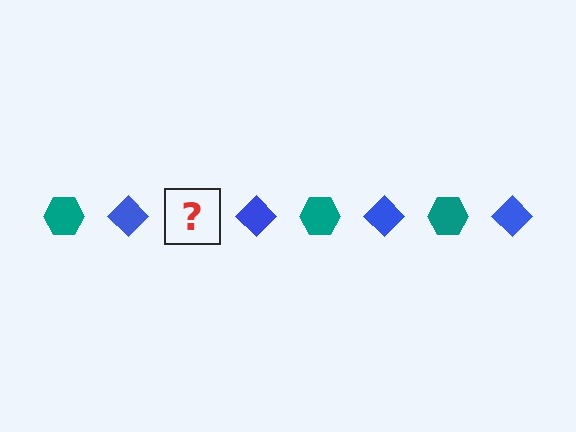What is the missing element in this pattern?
The missing element is a teal hexagon.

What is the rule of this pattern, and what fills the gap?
The rule is that the pattern alternates between teal hexagon and blue diamond. The gap should be filled with a teal hexagon.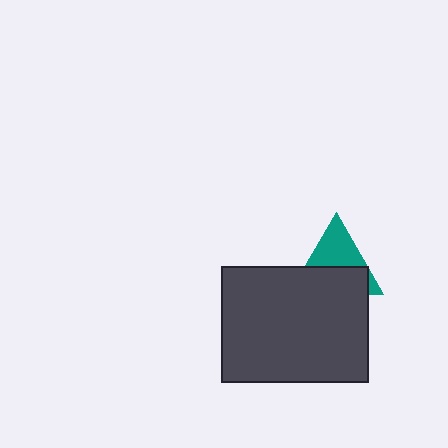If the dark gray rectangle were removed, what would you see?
You would see the complete teal triangle.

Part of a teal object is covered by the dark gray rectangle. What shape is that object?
It is a triangle.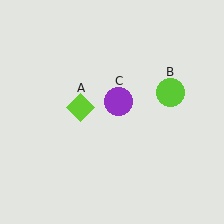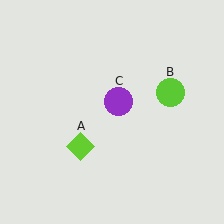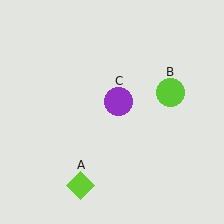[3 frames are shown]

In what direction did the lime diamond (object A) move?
The lime diamond (object A) moved down.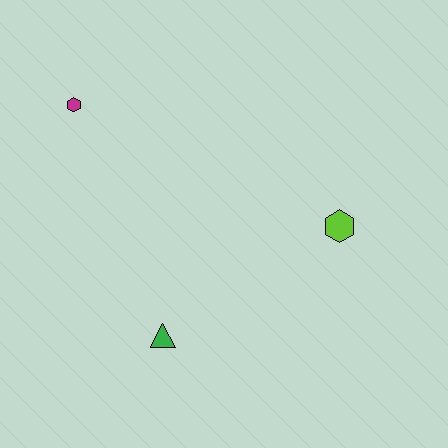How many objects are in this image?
There are 3 objects.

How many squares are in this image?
There are no squares.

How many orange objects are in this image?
There are no orange objects.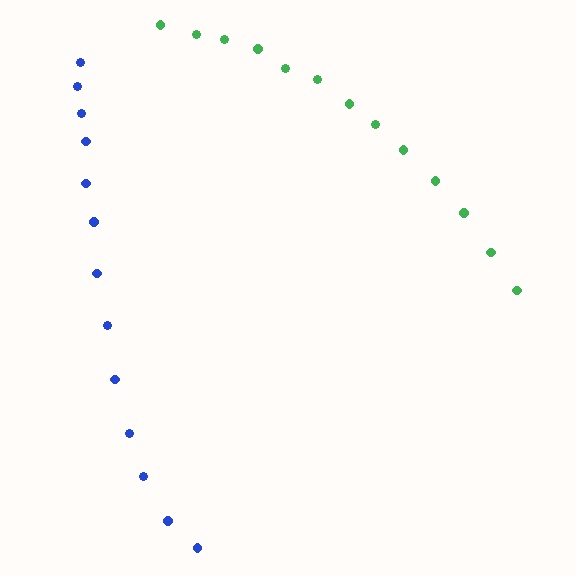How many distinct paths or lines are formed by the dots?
There are 2 distinct paths.